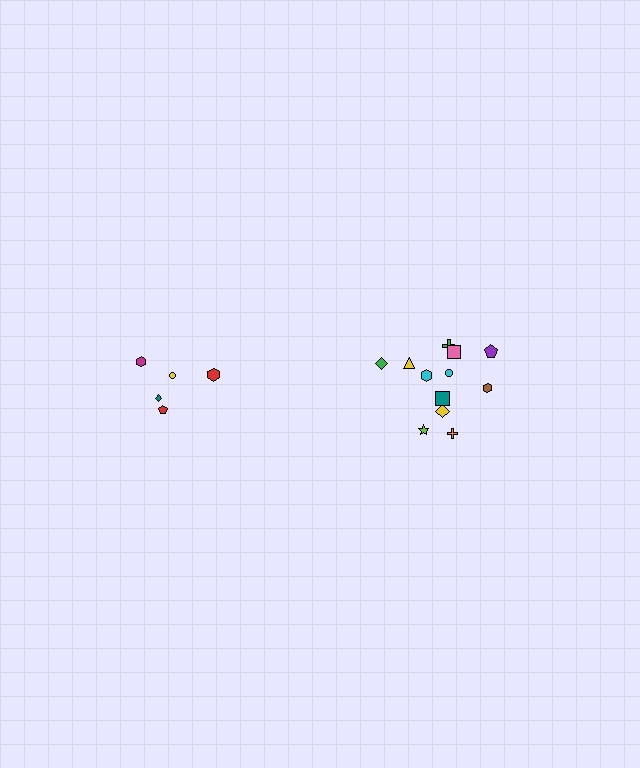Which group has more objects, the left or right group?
The right group.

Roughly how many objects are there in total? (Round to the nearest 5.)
Roughly 15 objects in total.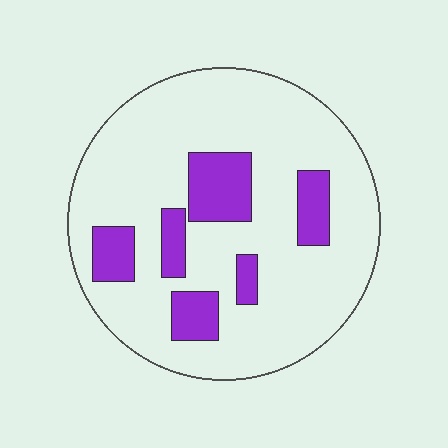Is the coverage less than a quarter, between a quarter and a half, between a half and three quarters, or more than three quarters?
Less than a quarter.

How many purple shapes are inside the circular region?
6.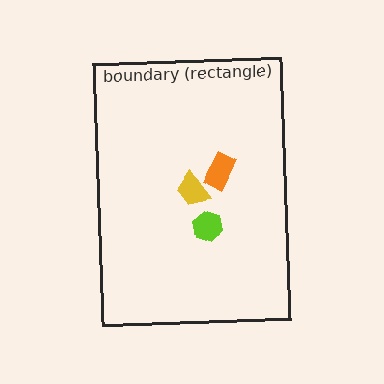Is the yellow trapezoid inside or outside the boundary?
Inside.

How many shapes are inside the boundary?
3 inside, 0 outside.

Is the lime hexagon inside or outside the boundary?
Inside.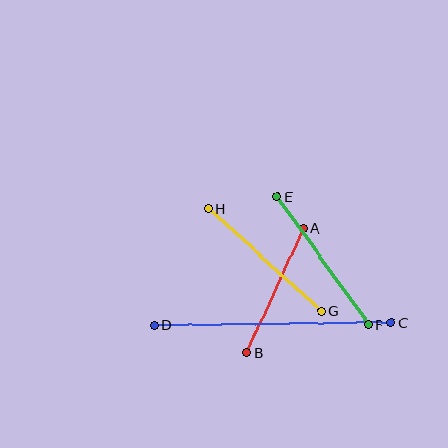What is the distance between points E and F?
The distance is approximately 158 pixels.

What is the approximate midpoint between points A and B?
The midpoint is at approximately (275, 290) pixels.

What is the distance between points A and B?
The distance is approximately 136 pixels.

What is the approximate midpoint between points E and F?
The midpoint is at approximately (323, 261) pixels.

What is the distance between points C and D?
The distance is approximately 236 pixels.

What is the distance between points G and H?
The distance is approximately 152 pixels.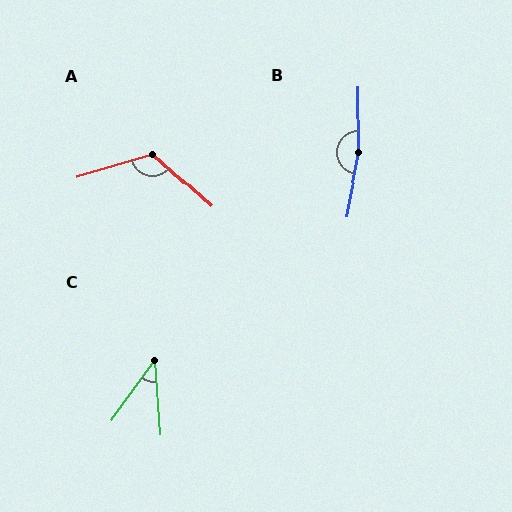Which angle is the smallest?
C, at approximately 40 degrees.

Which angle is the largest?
B, at approximately 168 degrees.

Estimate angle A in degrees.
Approximately 121 degrees.